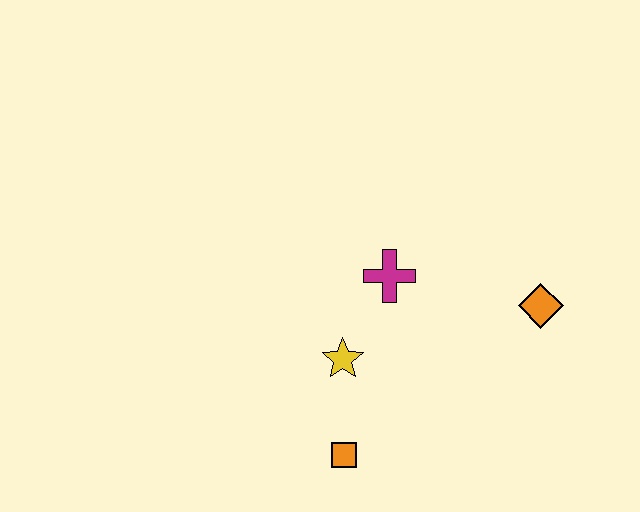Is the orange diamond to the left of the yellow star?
No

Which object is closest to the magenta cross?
The yellow star is closest to the magenta cross.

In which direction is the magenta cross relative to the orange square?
The magenta cross is above the orange square.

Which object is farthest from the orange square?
The orange diamond is farthest from the orange square.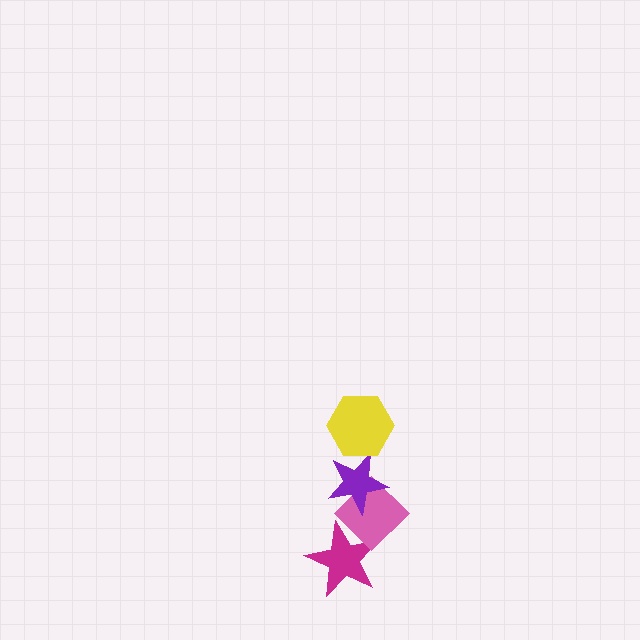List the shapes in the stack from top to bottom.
From top to bottom: the yellow hexagon, the purple star, the pink diamond, the magenta star.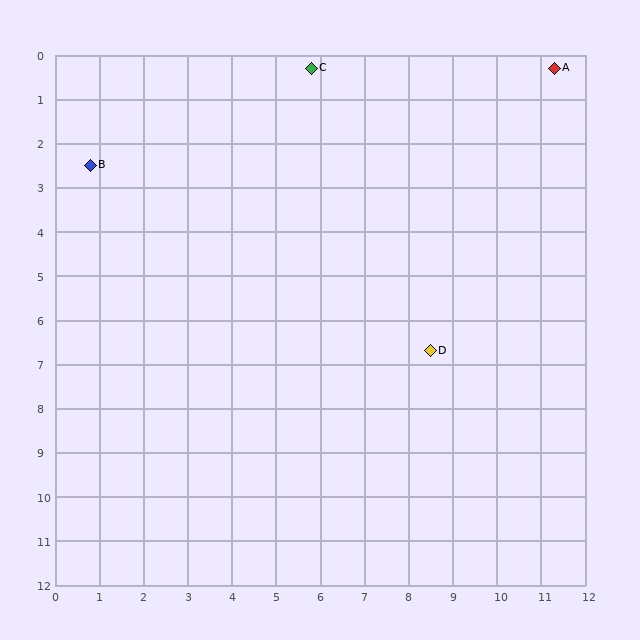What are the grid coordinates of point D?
Point D is at approximately (8.5, 6.7).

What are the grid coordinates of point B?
Point B is at approximately (0.8, 2.5).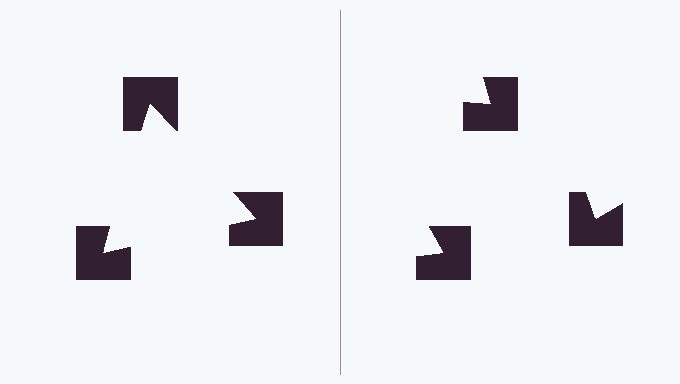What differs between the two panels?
The notched squares are positioned identically on both sides; only the wedge orientations differ. On the left they align to a triangle; on the right they are misaligned.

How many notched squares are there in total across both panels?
6 — 3 on each side.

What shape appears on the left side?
An illusory triangle.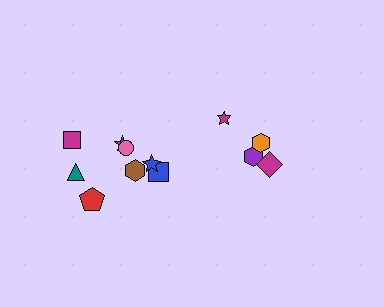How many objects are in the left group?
There are 8 objects.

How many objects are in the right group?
There are 4 objects.